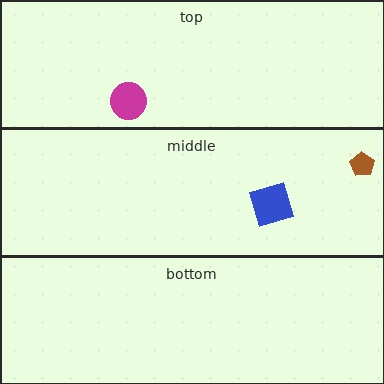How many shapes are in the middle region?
2.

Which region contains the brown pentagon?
The middle region.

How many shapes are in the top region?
1.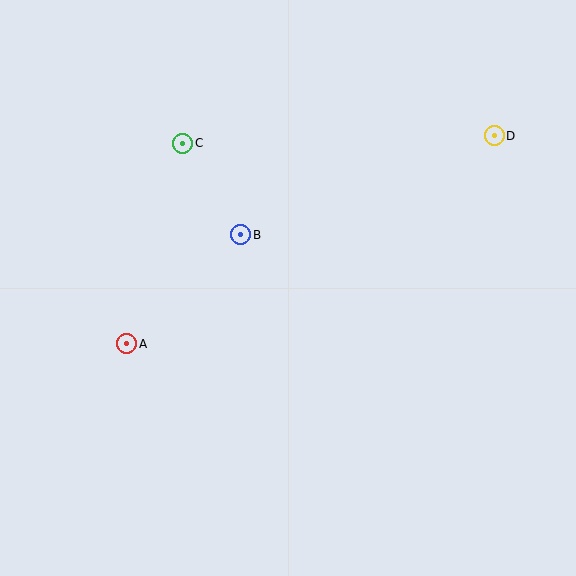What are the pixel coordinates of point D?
Point D is at (494, 136).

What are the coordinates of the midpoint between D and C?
The midpoint between D and C is at (338, 139).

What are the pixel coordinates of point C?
Point C is at (183, 143).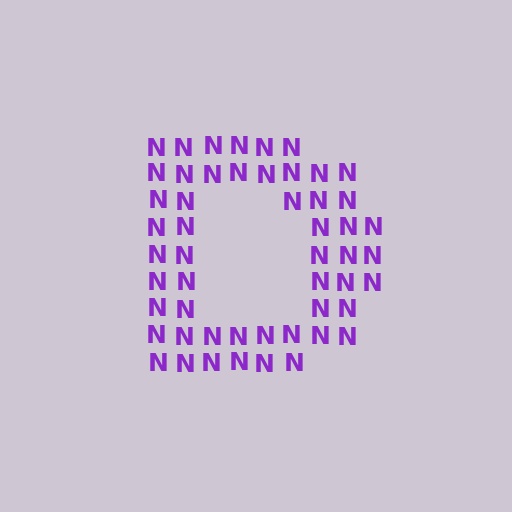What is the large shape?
The large shape is the letter D.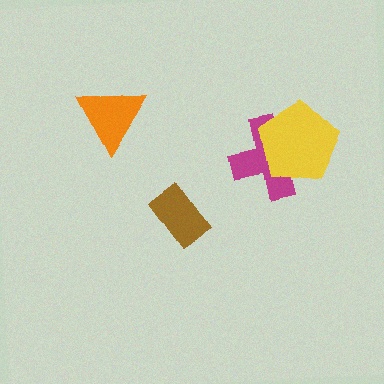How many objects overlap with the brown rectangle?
0 objects overlap with the brown rectangle.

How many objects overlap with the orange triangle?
0 objects overlap with the orange triangle.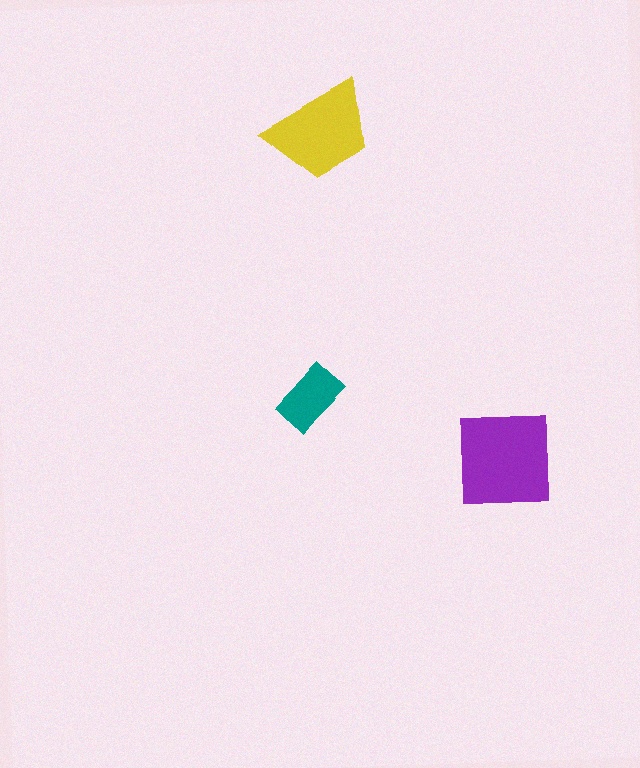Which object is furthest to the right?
The purple square is rightmost.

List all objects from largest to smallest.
The purple square, the yellow trapezoid, the teal rectangle.